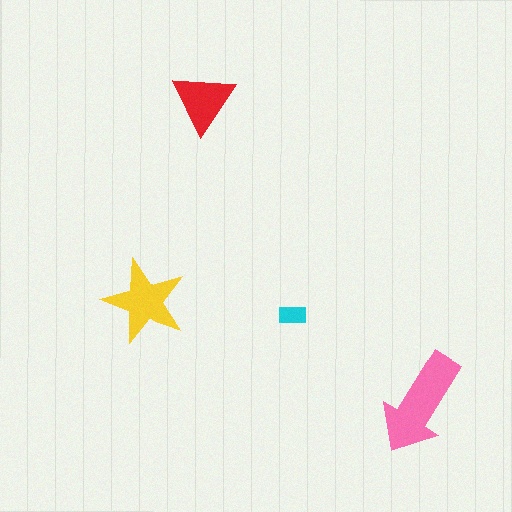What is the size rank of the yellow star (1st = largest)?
2nd.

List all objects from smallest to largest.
The cyan rectangle, the red triangle, the yellow star, the pink arrow.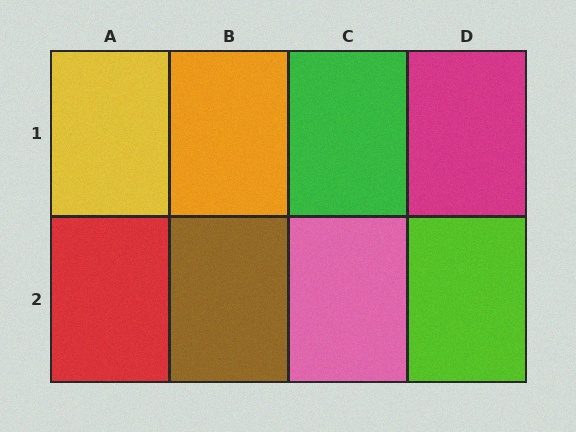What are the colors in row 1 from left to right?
Yellow, orange, green, magenta.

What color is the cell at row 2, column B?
Brown.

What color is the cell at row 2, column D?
Lime.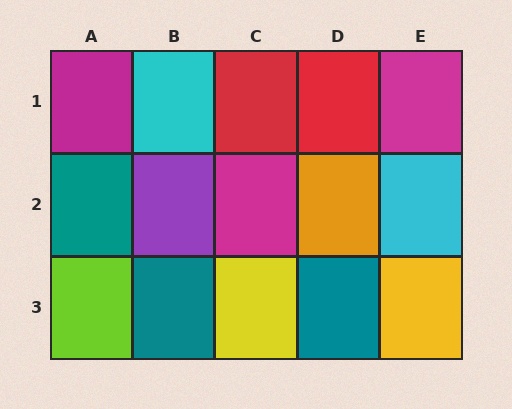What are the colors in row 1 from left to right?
Magenta, cyan, red, red, magenta.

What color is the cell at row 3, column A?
Lime.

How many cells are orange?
1 cell is orange.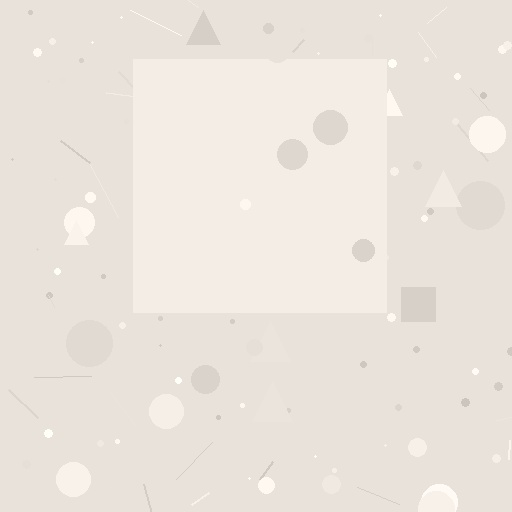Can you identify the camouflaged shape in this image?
The camouflaged shape is a square.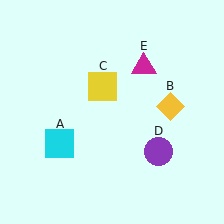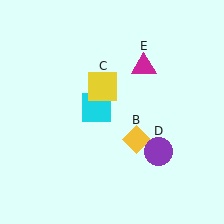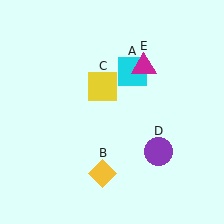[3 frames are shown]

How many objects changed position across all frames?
2 objects changed position: cyan square (object A), yellow diamond (object B).